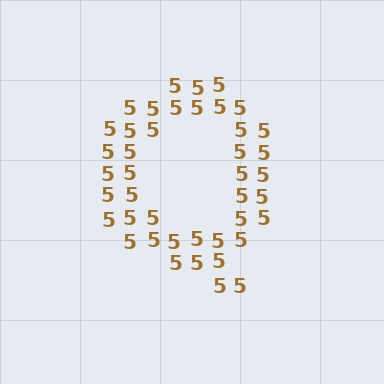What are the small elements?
The small elements are digit 5's.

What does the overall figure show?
The overall figure shows the letter Q.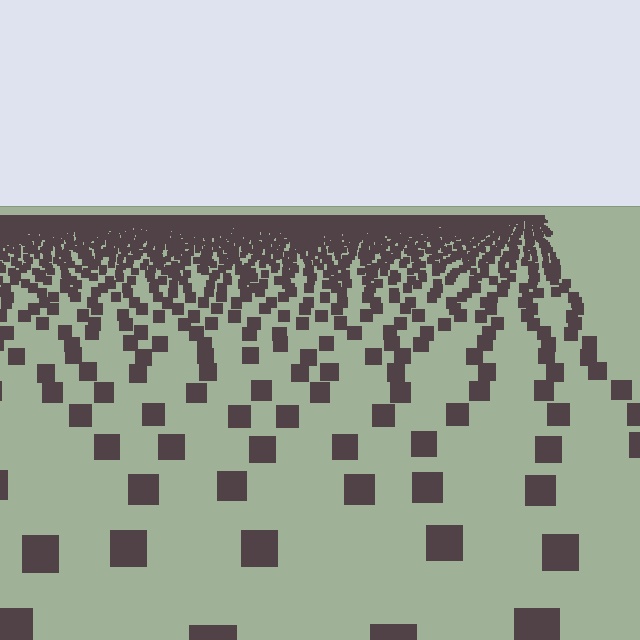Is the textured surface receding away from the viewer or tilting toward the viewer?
The surface is receding away from the viewer. Texture elements get smaller and denser toward the top.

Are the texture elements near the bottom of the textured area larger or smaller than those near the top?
Larger. Near the bottom, elements are closer to the viewer and appear at a bigger on-screen size.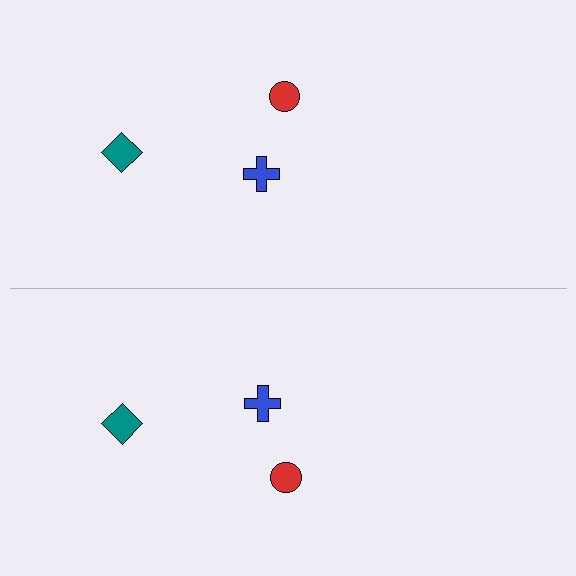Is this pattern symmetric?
Yes, this pattern has bilateral (reflection) symmetry.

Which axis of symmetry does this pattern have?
The pattern has a horizontal axis of symmetry running through the center of the image.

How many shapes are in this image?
There are 6 shapes in this image.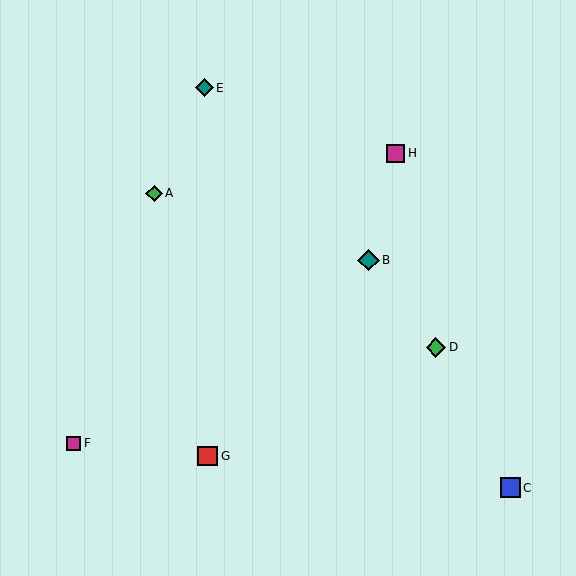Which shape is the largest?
The teal diamond (labeled B) is the largest.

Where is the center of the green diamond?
The center of the green diamond is at (154, 193).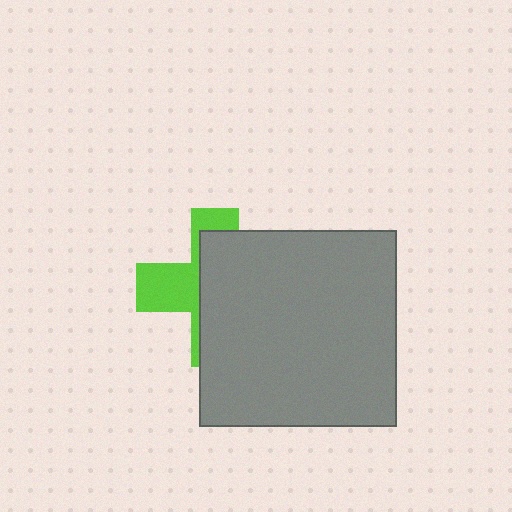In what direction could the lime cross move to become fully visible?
The lime cross could move left. That would shift it out from behind the gray square entirely.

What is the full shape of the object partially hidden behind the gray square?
The partially hidden object is a lime cross.